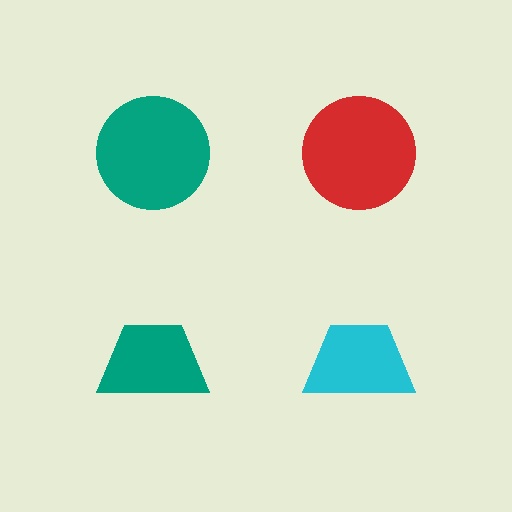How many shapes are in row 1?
2 shapes.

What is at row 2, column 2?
A cyan trapezoid.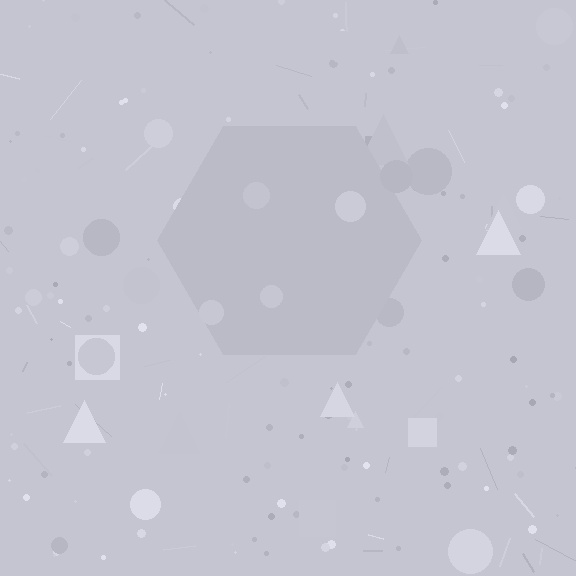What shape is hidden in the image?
A hexagon is hidden in the image.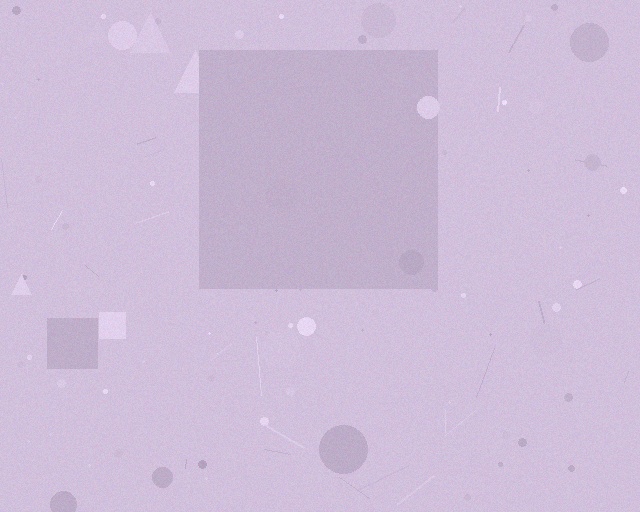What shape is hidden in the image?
A square is hidden in the image.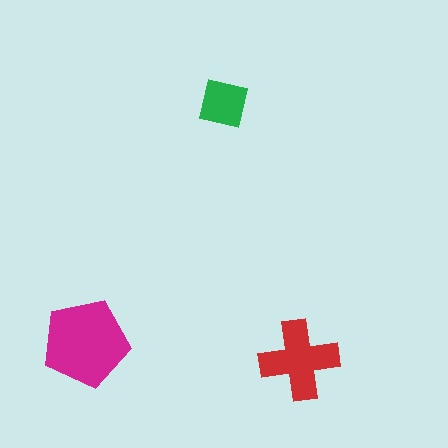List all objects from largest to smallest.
The magenta pentagon, the red cross, the green square.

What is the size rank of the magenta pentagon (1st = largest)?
1st.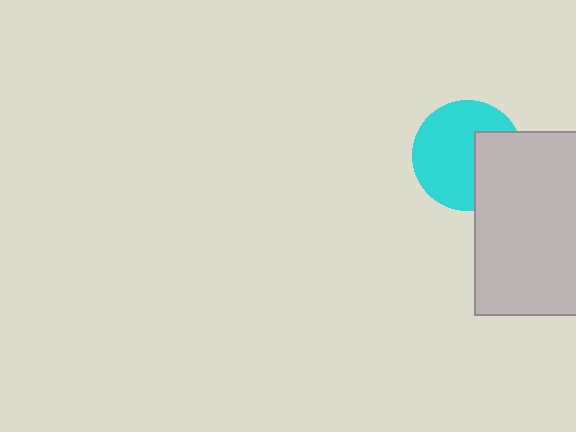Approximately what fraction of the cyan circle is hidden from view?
Roughly 33% of the cyan circle is hidden behind the light gray rectangle.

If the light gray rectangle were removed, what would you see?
You would see the complete cyan circle.